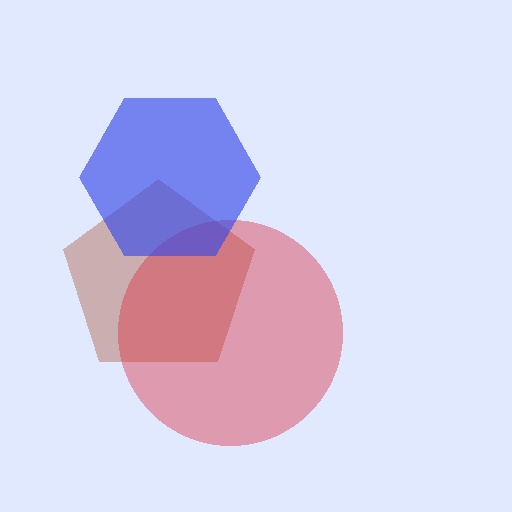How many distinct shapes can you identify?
There are 3 distinct shapes: a brown pentagon, a red circle, a blue hexagon.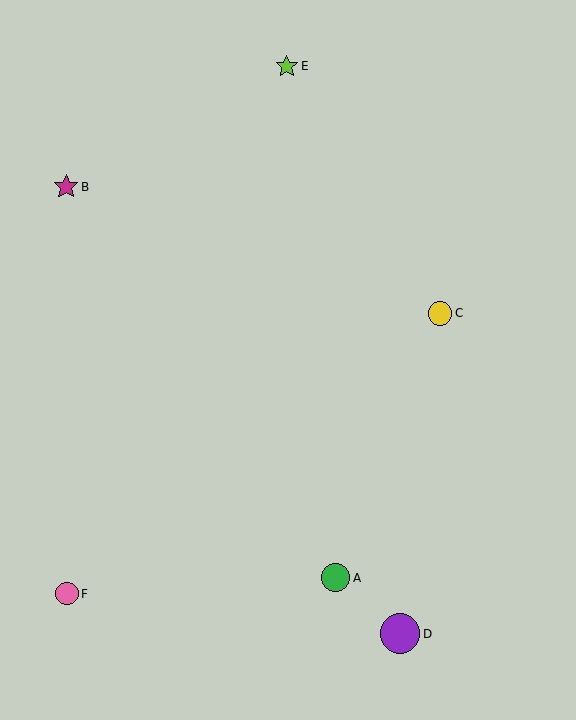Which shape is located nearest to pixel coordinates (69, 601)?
The pink circle (labeled F) at (67, 594) is nearest to that location.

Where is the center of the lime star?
The center of the lime star is at (287, 66).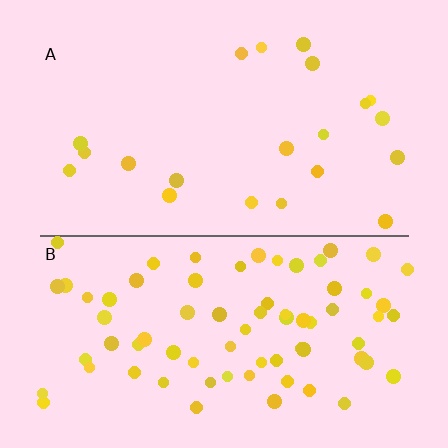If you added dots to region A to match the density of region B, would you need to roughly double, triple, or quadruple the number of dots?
Approximately triple.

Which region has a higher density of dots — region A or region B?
B (the bottom).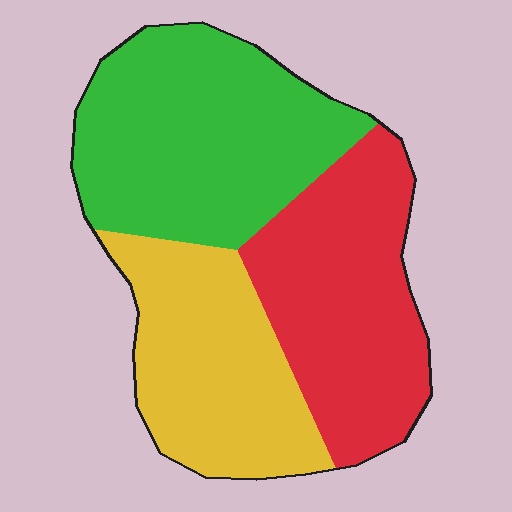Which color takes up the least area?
Yellow, at roughly 30%.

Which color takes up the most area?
Green, at roughly 40%.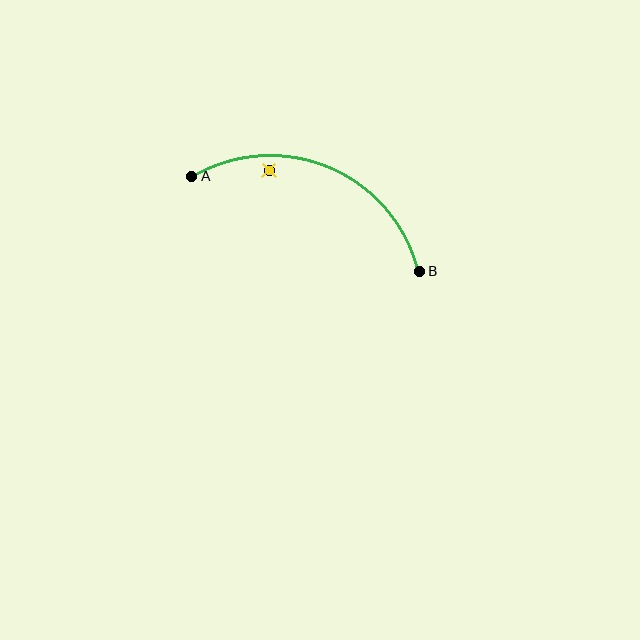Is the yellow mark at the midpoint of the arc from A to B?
No — the yellow mark does not lie on the arc at all. It sits slightly inside the curve.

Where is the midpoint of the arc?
The arc midpoint is the point on the curve farthest from the straight line joining A and B. It sits above that line.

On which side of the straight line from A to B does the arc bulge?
The arc bulges above the straight line connecting A and B.